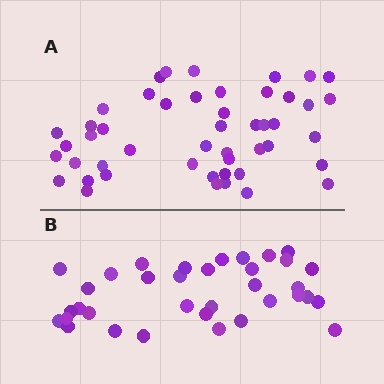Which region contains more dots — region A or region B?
Region A (the top region) has more dots.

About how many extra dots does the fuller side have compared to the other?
Region A has approximately 15 more dots than region B.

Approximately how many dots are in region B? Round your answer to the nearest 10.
About 40 dots. (The exact count is 35, which rounds to 40.)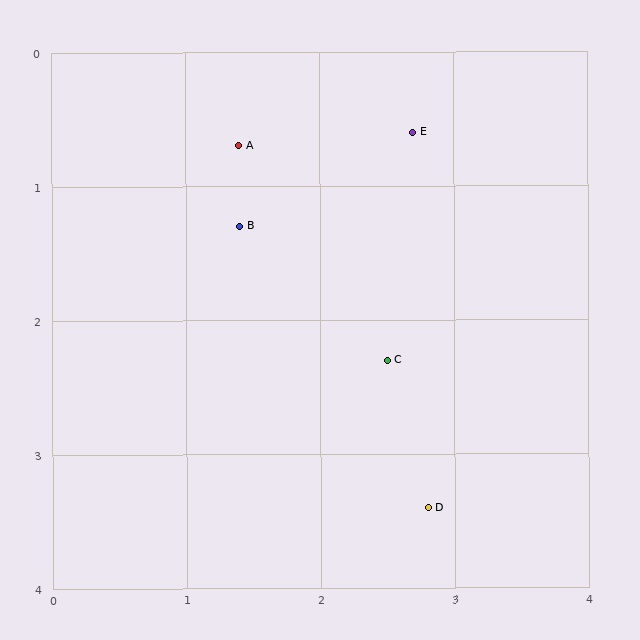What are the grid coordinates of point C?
Point C is at approximately (2.5, 2.3).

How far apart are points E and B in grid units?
Points E and B are about 1.5 grid units apart.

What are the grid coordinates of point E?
Point E is at approximately (2.7, 0.6).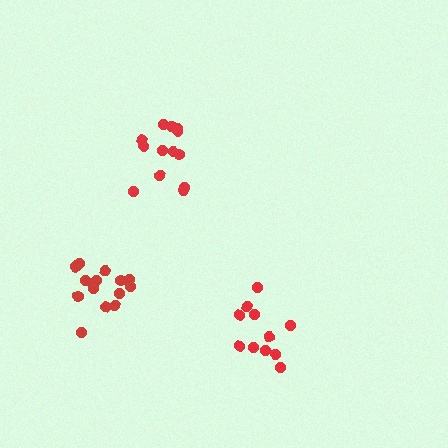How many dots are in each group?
Group 1: 11 dots, Group 2: 15 dots, Group 3: 13 dots (39 total).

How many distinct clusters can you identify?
There are 3 distinct clusters.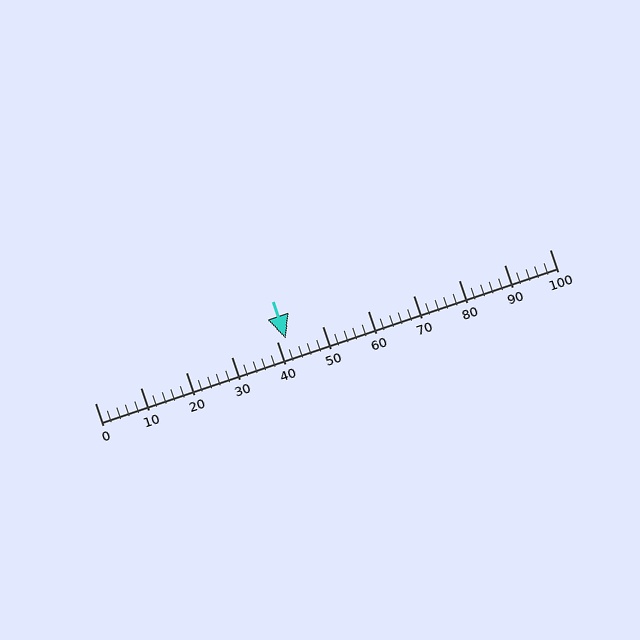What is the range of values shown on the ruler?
The ruler shows values from 0 to 100.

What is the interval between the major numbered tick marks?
The major tick marks are spaced 10 units apart.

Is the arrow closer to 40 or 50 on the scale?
The arrow is closer to 40.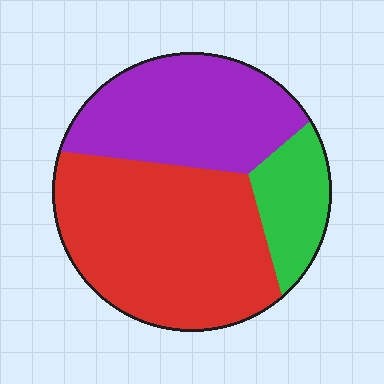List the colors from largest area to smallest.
From largest to smallest: red, purple, green.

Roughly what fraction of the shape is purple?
Purple takes up between a third and a half of the shape.